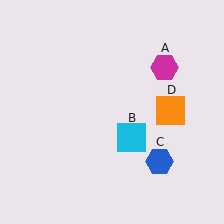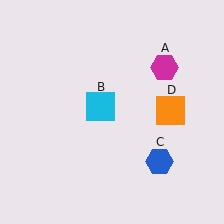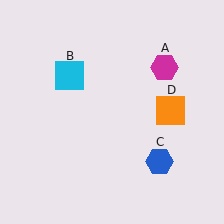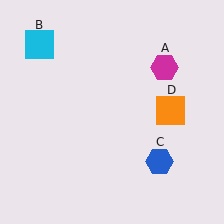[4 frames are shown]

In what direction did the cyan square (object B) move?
The cyan square (object B) moved up and to the left.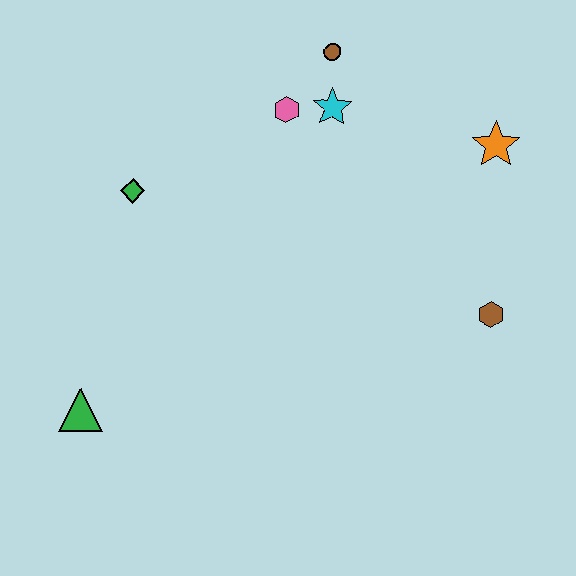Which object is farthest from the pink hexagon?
The green triangle is farthest from the pink hexagon.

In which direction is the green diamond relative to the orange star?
The green diamond is to the left of the orange star.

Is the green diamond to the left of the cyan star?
Yes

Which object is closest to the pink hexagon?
The cyan star is closest to the pink hexagon.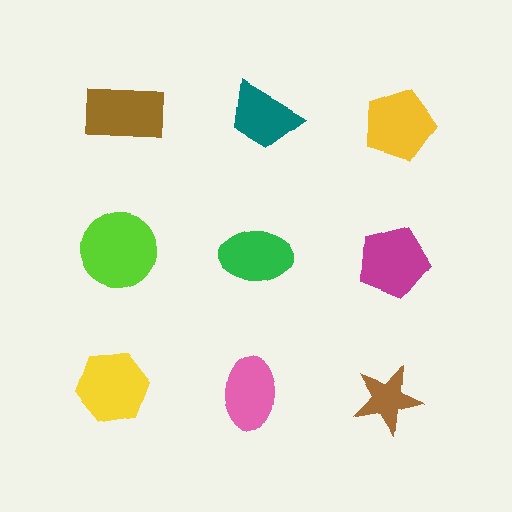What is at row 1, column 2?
A teal trapezoid.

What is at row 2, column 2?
A green ellipse.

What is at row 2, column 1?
A lime circle.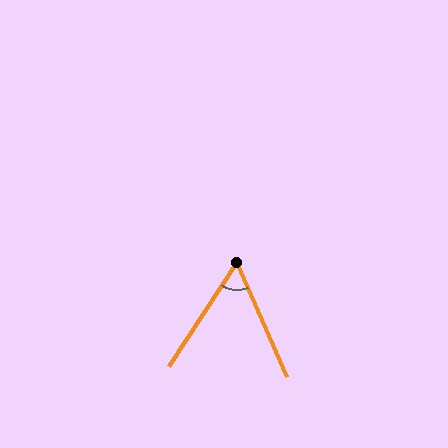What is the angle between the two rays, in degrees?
Approximately 57 degrees.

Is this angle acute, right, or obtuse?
It is acute.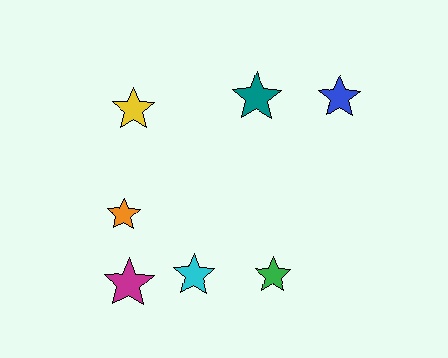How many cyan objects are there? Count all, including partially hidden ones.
There is 1 cyan object.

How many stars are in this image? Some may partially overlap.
There are 7 stars.